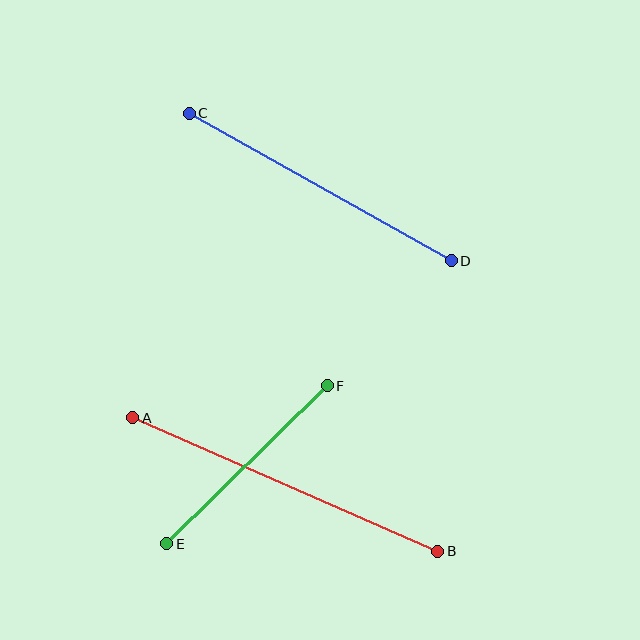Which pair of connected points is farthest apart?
Points A and B are farthest apart.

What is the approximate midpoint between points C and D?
The midpoint is at approximately (320, 187) pixels.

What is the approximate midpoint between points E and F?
The midpoint is at approximately (247, 465) pixels.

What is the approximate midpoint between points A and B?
The midpoint is at approximately (285, 484) pixels.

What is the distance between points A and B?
The distance is approximately 333 pixels.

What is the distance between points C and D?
The distance is approximately 300 pixels.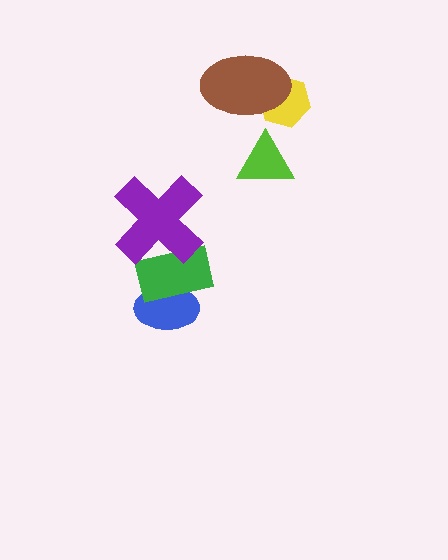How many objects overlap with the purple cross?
1 object overlaps with the purple cross.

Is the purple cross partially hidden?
No, no other shape covers it.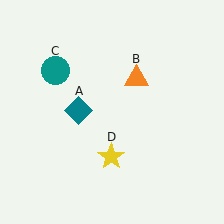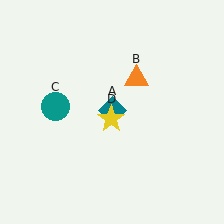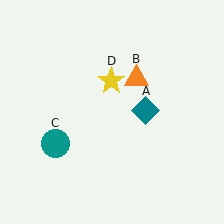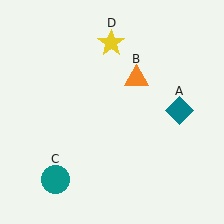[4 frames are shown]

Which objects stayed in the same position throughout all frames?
Orange triangle (object B) remained stationary.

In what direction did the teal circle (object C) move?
The teal circle (object C) moved down.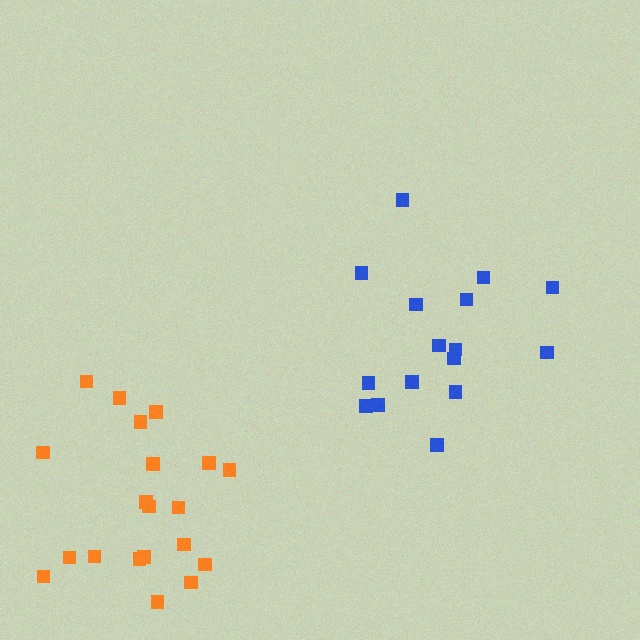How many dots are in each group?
Group 1: 16 dots, Group 2: 20 dots (36 total).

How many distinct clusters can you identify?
There are 2 distinct clusters.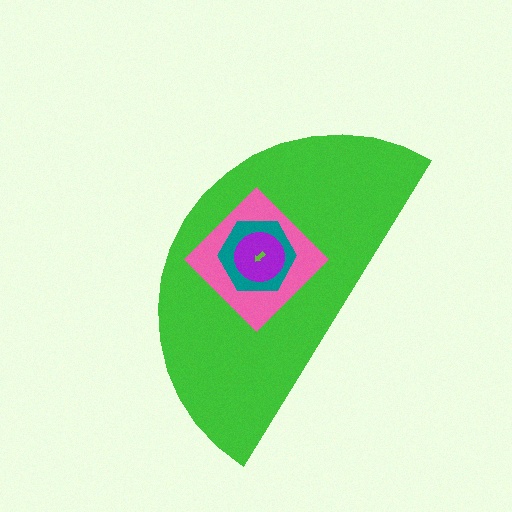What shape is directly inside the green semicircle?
The pink diamond.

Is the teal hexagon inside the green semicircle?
Yes.